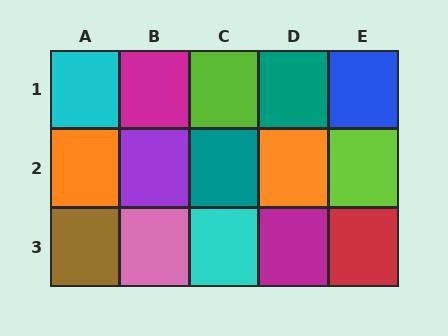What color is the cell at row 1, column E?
Blue.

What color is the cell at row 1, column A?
Cyan.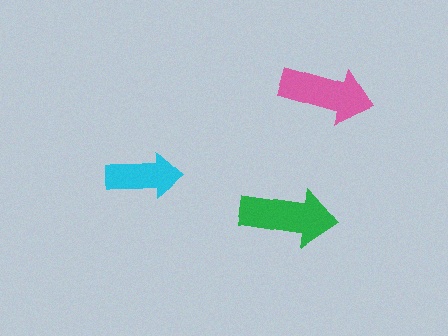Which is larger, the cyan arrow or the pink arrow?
The pink one.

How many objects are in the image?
There are 3 objects in the image.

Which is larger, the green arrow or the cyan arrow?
The green one.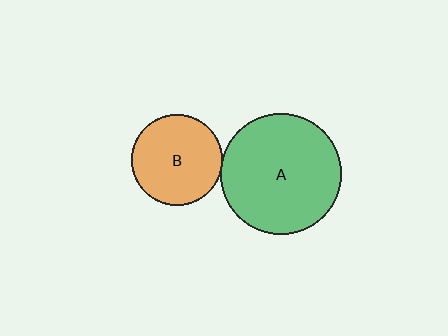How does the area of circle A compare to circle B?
Approximately 1.8 times.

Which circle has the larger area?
Circle A (green).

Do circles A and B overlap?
Yes.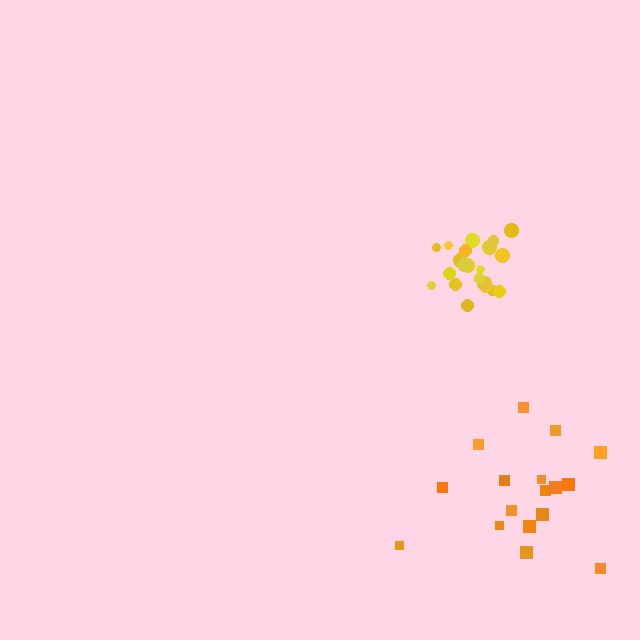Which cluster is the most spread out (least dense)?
Orange.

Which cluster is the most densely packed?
Yellow.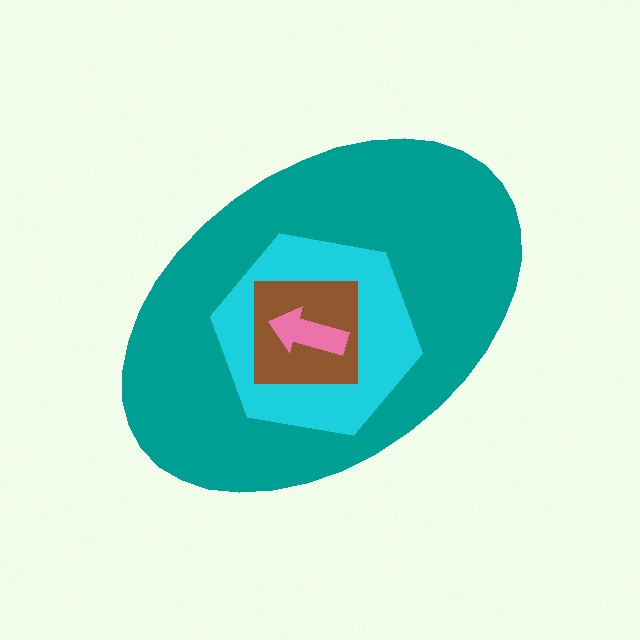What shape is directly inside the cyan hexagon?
The brown square.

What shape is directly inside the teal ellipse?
The cyan hexagon.